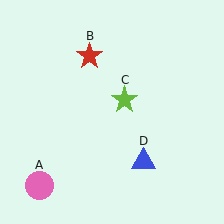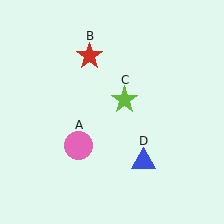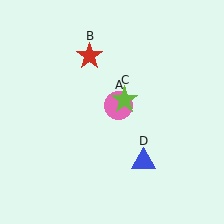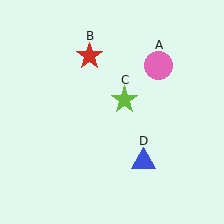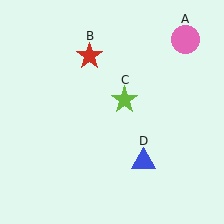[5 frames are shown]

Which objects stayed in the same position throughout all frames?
Red star (object B) and lime star (object C) and blue triangle (object D) remained stationary.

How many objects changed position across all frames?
1 object changed position: pink circle (object A).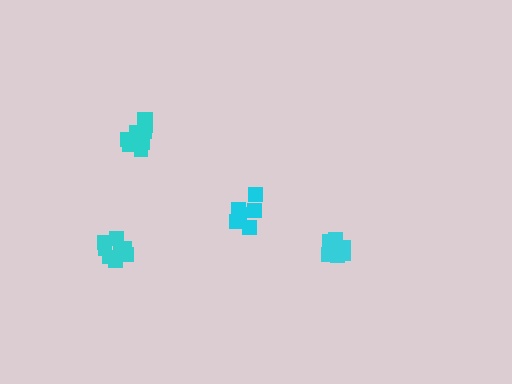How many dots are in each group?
Group 1: 10 dots, Group 2: 6 dots, Group 3: 8 dots, Group 4: 8 dots (32 total).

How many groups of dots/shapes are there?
There are 4 groups.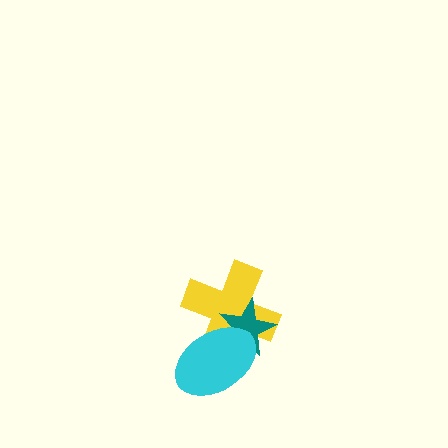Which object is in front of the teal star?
The cyan ellipse is in front of the teal star.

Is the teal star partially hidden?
Yes, it is partially covered by another shape.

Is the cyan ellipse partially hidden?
No, no other shape covers it.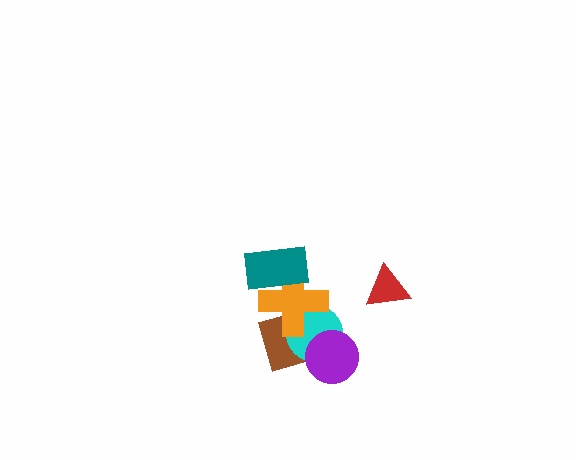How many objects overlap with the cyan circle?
3 objects overlap with the cyan circle.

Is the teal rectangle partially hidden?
No, no other shape covers it.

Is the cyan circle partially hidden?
Yes, it is partially covered by another shape.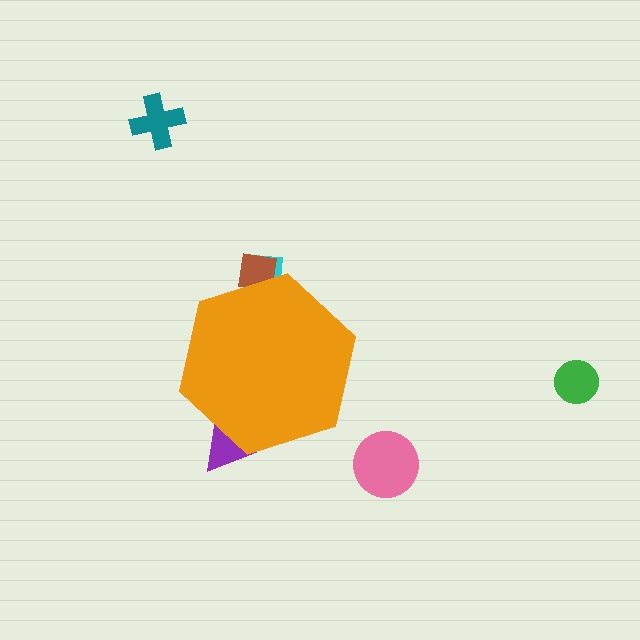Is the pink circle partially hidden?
No, the pink circle is fully visible.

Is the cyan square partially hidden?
Yes, the cyan square is partially hidden behind the orange hexagon.